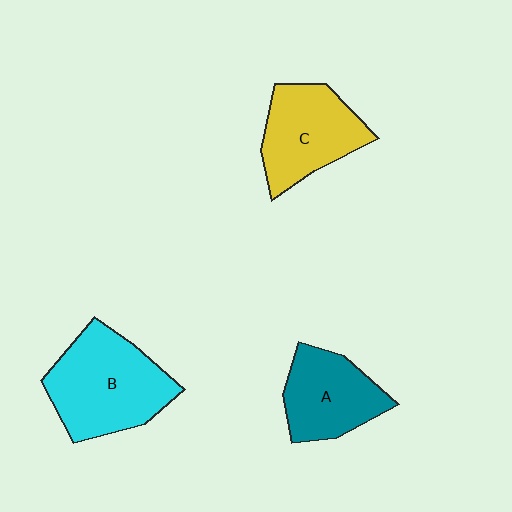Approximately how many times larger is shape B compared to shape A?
Approximately 1.4 times.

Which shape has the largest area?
Shape B (cyan).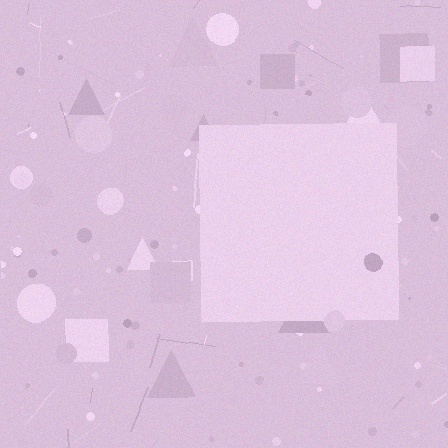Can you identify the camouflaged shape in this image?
The camouflaged shape is a square.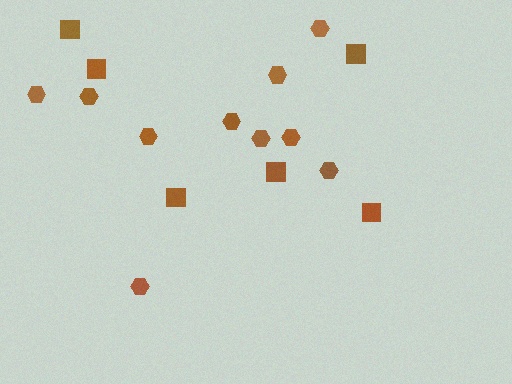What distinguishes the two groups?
There are 2 groups: one group of hexagons (10) and one group of squares (6).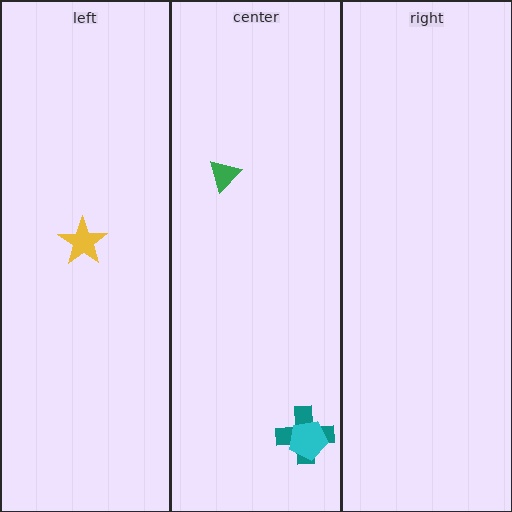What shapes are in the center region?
The teal cross, the green triangle, the cyan pentagon.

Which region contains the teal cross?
The center region.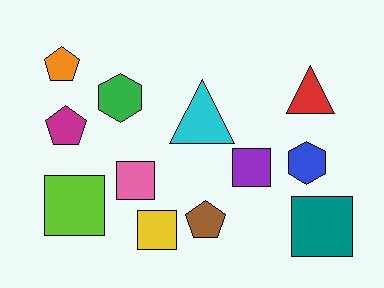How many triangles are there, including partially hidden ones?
There are 2 triangles.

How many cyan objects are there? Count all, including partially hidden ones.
There is 1 cyan object.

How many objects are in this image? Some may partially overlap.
There are 12 objects.